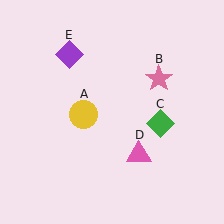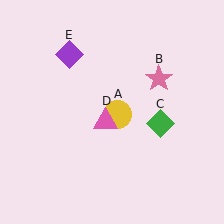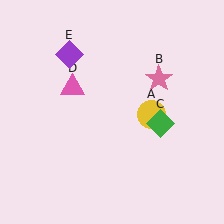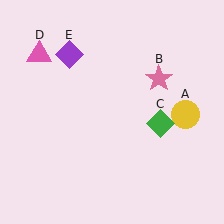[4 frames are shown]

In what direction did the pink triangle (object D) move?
The pink triangle (object D) moved up and to the left.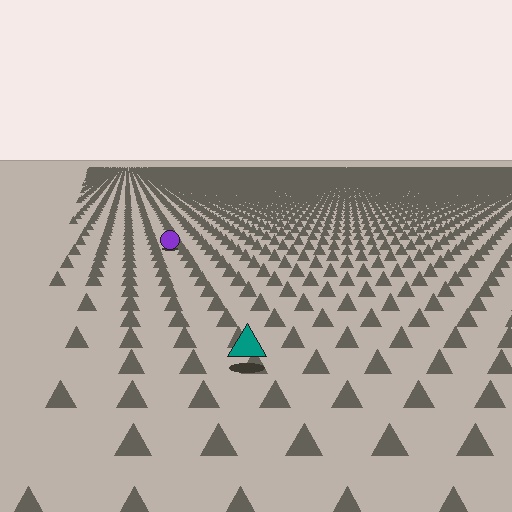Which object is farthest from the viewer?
The purple circle is farthest from the viewer. It appears smaller and the ground texture around it is denser.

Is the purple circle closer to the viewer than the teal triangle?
No. The teal triangle is closer — you can tell from the texture gradient: the ground texture is coarser near it.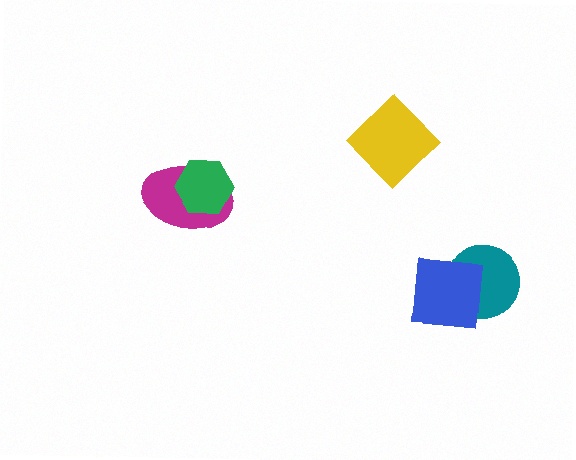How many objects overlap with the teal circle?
1 object overlaps with the teal circle.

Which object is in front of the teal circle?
The blue square is in front of the teal circle.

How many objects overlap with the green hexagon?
1 object overlaps with the green hexagon.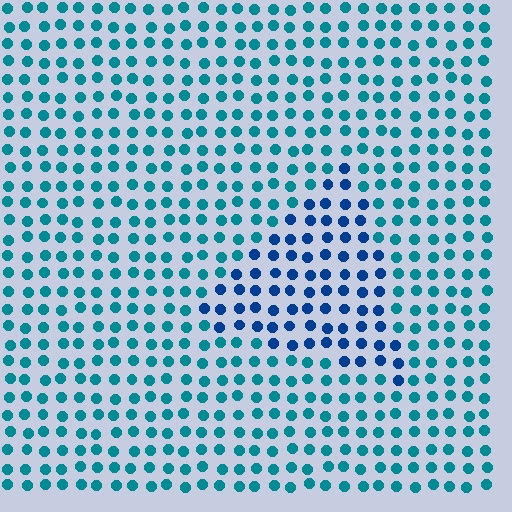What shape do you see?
I see a triangle.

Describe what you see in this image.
The image is filled with small teal elements in a uniform arrangement. A triangle-shaped region is visible where the elements are tinted to a slightly different hue, forming a subtle color boundary.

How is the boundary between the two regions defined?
The boundary is defined purely by a slight shift in hue (about 31 degrees). Spacing, size, and orientation are identical on both sides.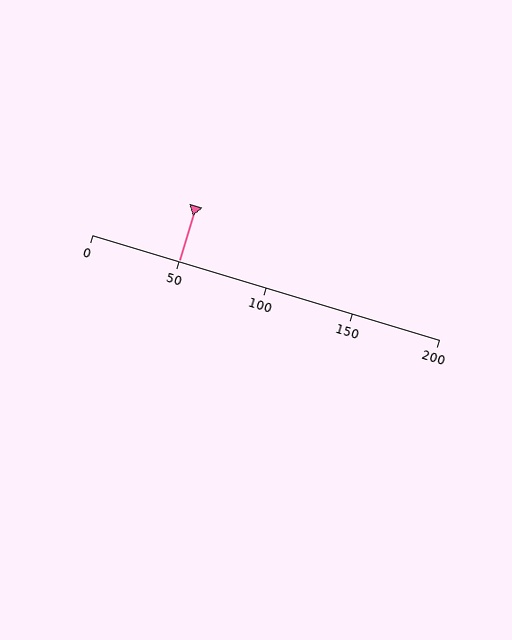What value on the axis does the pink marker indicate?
The marker indicates approximately 50.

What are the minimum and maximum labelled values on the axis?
The axis runs from 0 to 200.